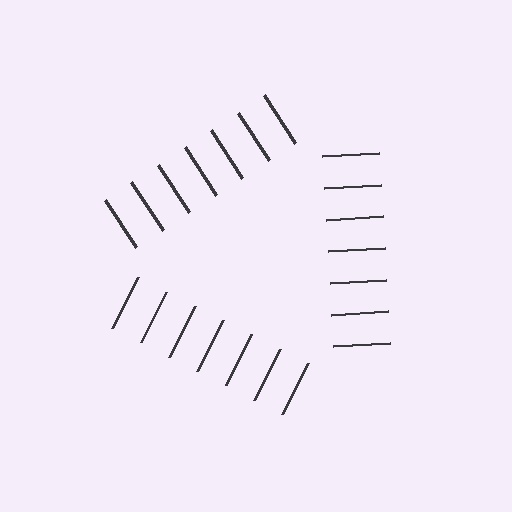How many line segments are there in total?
21 — 7 along each of the 3 edges.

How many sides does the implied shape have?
3 sides — the line-ends trace a triangle.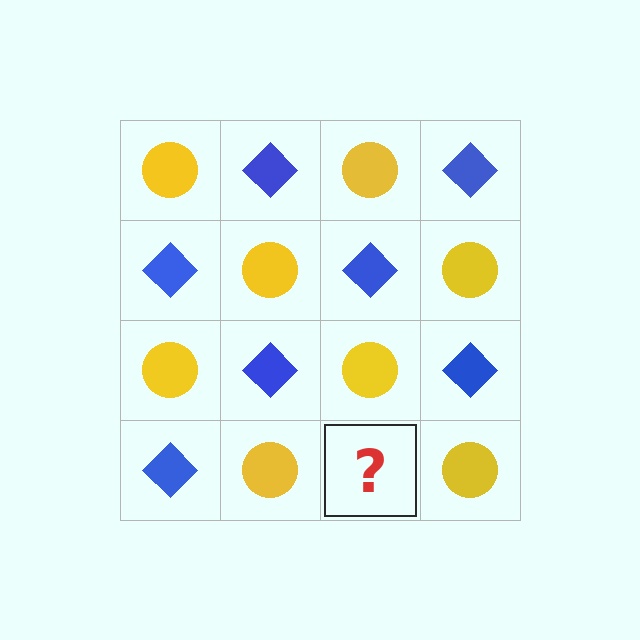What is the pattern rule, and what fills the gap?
The rule is that it alternates yellow circle and blue diamond in a checkerboard pattern. The gap should be filled with a blue diamond.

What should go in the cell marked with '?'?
The missing cell should contain a blue diamond.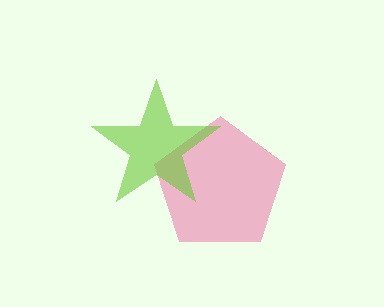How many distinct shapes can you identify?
There are 2 distinct shapes: a pink pentagon, a lime star.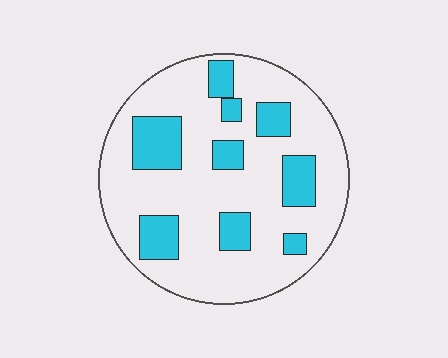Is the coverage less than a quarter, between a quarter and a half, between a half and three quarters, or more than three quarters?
Less than a quarter.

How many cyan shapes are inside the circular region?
9.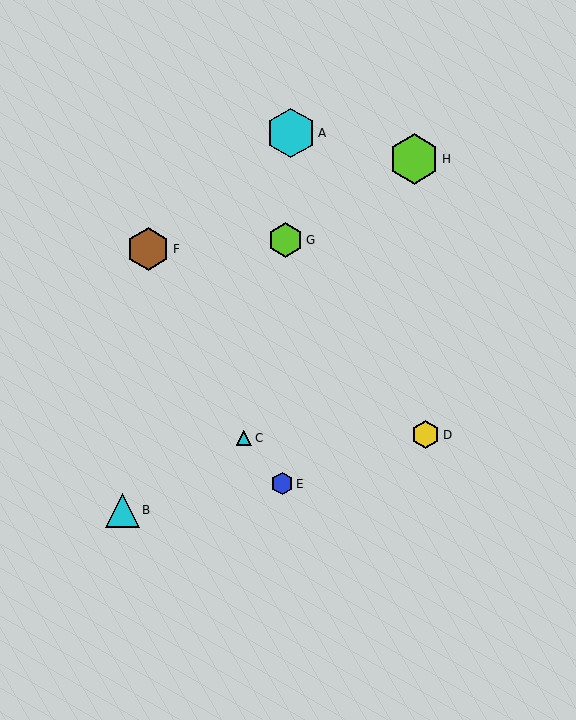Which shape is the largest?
The lime hexagon (labeled H) is the largest.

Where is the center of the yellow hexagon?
The center of the yellow hexagon is at (426, 435).